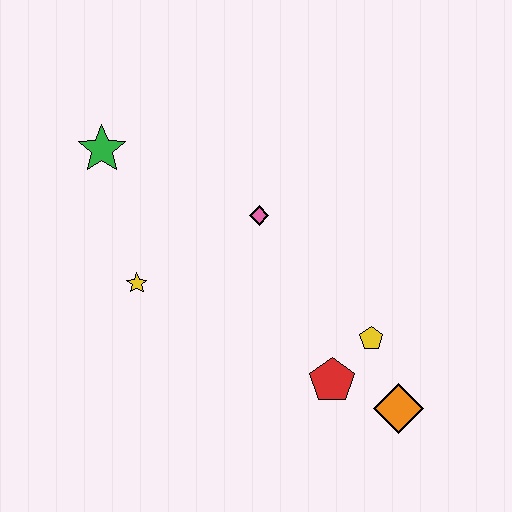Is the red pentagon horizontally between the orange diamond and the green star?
Yes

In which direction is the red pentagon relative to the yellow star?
The red pentagon is to the right of the yellow star.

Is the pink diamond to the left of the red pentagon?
Yes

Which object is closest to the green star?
The yellow star is closest to the green star.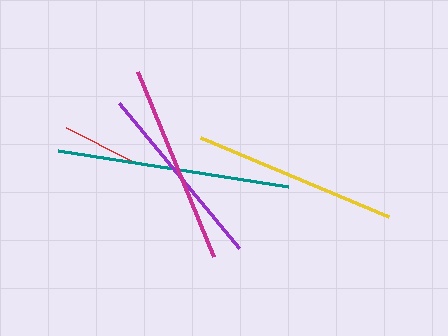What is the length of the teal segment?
The teal segment is approximately 233 pixels long.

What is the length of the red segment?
The red segment is approximately 73 pixels long.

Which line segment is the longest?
The teal line is the longest at approximately 233 pixels.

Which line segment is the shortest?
The red line is the shortest at approximately 73 pixels.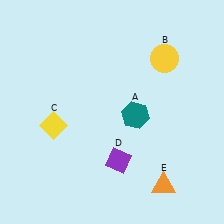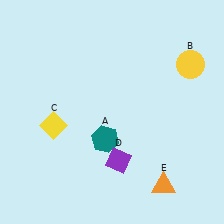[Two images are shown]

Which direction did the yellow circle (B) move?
The yellow circle (B) moved right.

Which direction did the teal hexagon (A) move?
The teal hexagon (A) moved left.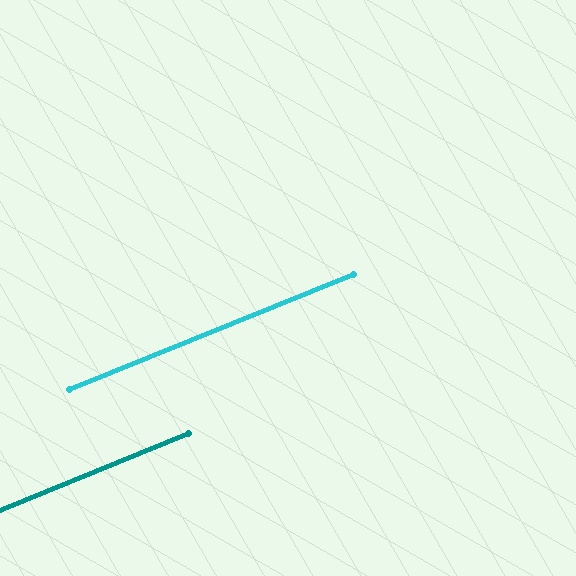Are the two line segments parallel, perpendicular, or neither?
Parallel — their directions differ by only 0.1°.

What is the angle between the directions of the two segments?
Approximately 0 degrees.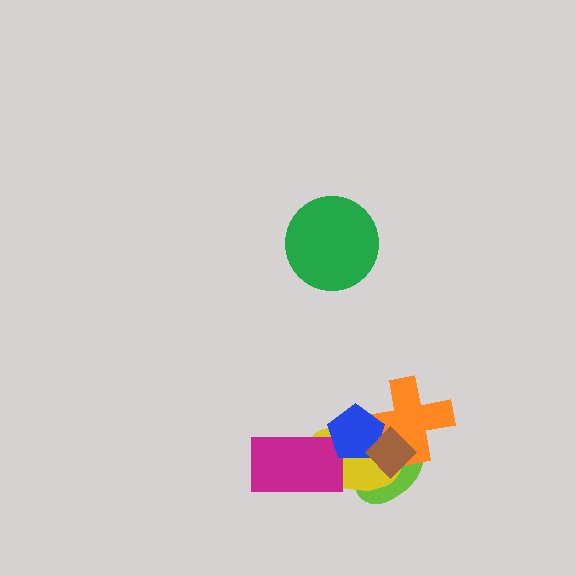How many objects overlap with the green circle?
0 objects overlap with the green circle.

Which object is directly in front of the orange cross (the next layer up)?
The blue pentagon is directly in front of the orange cross.